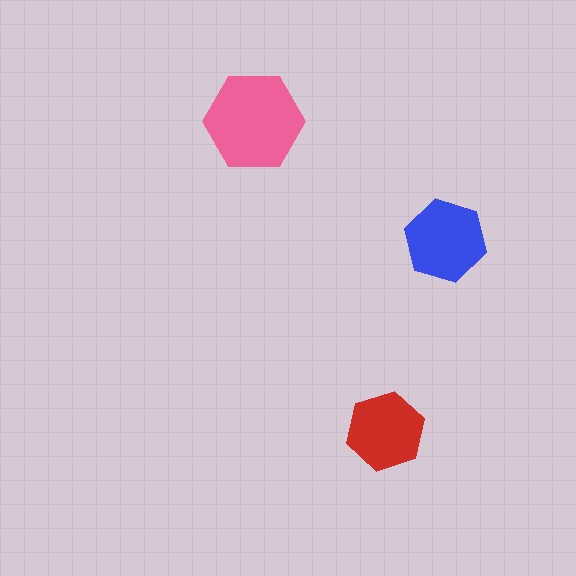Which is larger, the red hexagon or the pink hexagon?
The pink one.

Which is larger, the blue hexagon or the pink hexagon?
The pink one.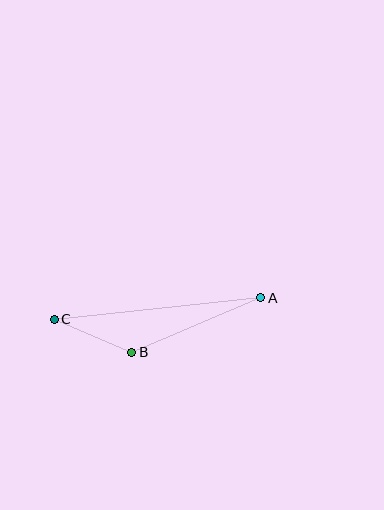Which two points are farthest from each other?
Points A and C are farthest from each other.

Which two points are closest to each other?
Points B and C are closest to each other.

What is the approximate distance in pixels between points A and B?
The distance between A and B is approximately 140 pixels.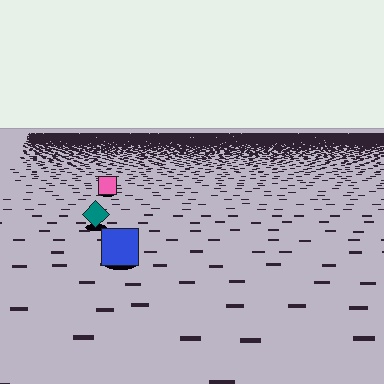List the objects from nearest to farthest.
From nearest to farthest: the blue square, the teal diamond, the pink square.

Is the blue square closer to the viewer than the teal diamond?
Yes. The blue square is closer — you can tell from the texture gradient: the ground texture is coarser near it.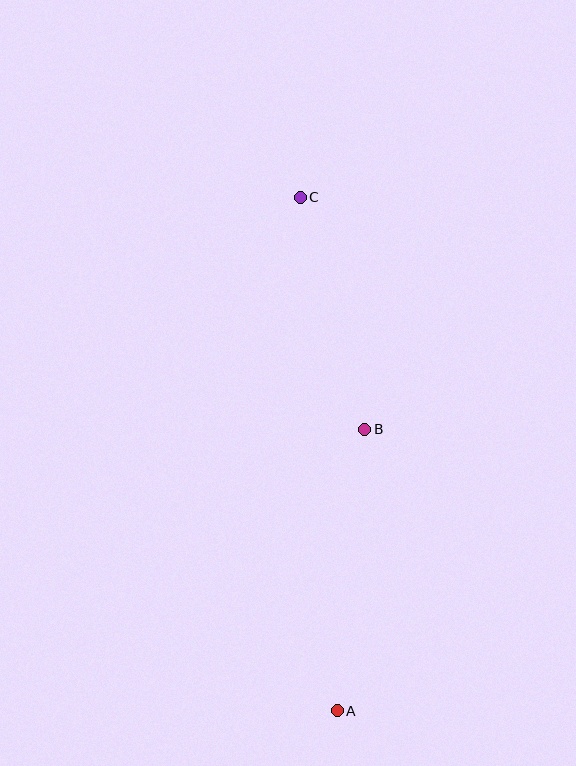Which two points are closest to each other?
Points B and C are closest to each other.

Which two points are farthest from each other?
Points A and C are farthest from each other.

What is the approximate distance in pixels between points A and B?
The distance between A and B is approximately 283 pixels.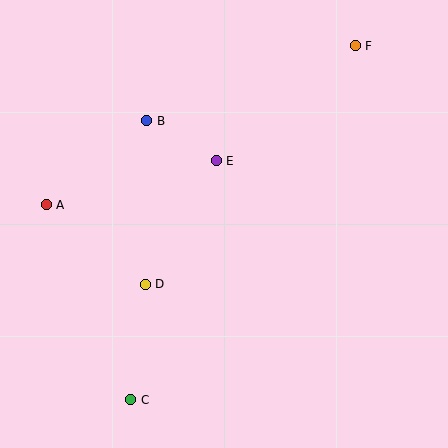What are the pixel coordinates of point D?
Point D is at (145, 284).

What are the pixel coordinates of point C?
Point C is at (131, 400).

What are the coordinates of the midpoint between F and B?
The midpoint between F and B is at (251, 83).